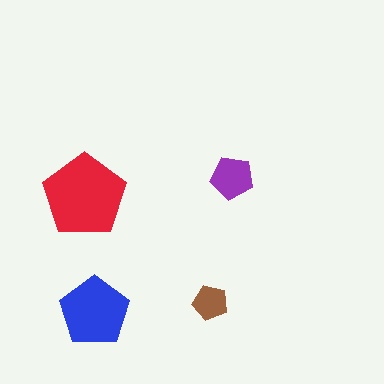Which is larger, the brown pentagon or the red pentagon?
The red one.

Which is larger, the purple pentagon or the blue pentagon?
The blue one.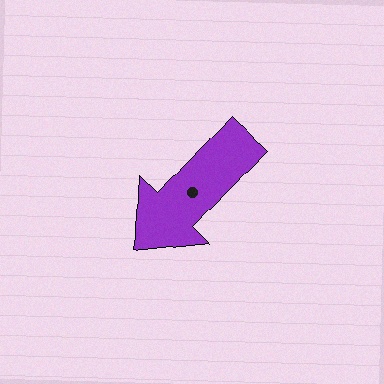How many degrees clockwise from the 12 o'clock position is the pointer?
Approximately 223 degrees.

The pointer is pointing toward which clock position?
Roughly 7 o'clock.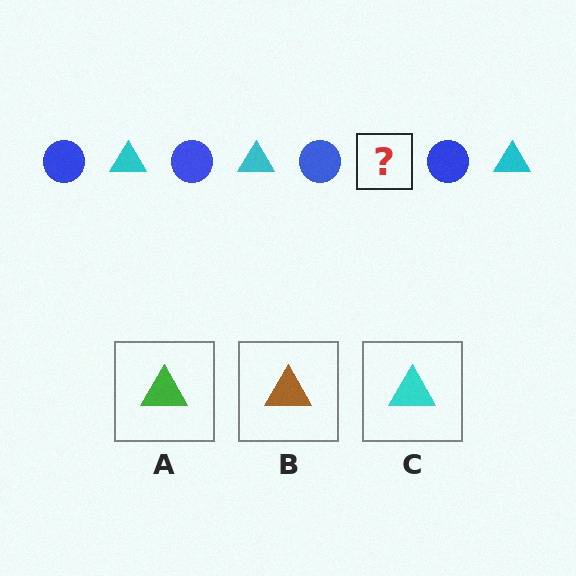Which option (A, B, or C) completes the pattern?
C.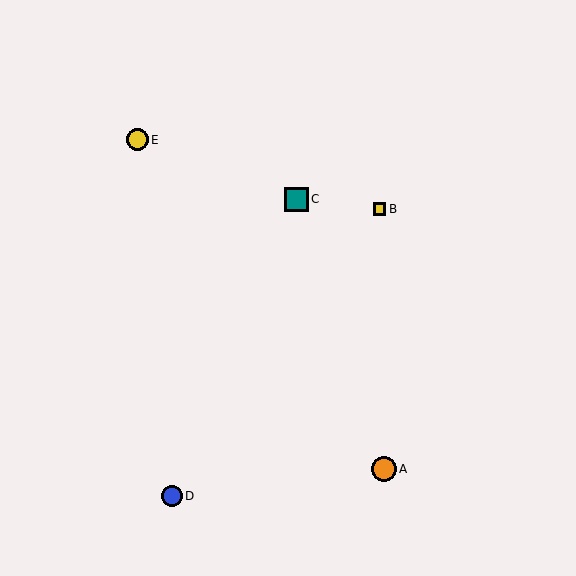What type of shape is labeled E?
Shape E is a yellow circle.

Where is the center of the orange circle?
The center of the orange circle is at (384, 469).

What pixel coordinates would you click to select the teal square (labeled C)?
Click at (296, 199) to select the teal square C.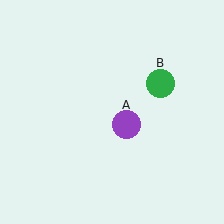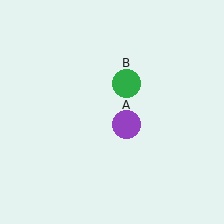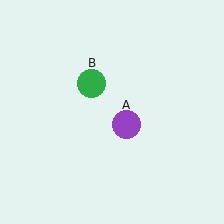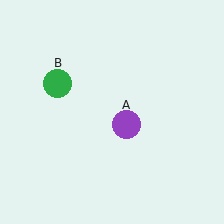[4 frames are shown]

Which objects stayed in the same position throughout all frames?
Purple circle (object A) remained stationary.